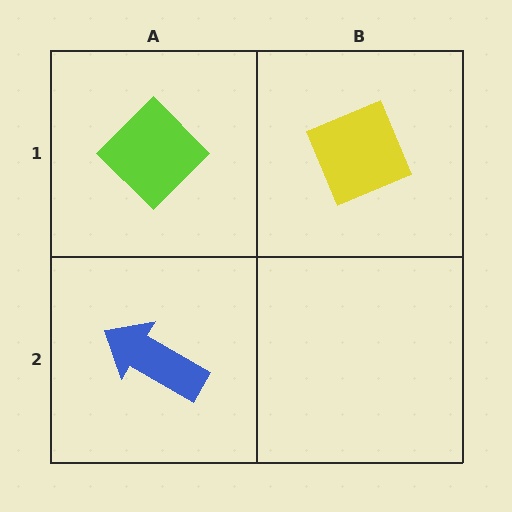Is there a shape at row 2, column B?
No, that cell is empty.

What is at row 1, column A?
A lime diamond.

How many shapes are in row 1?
2 shapes.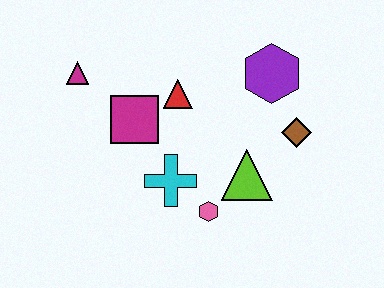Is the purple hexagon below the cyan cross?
No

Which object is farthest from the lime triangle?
The magenta triangle is farthest from the lime triangle.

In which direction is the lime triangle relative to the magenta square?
The lime triangle is to the right of the magenta square.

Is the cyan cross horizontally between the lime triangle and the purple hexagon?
No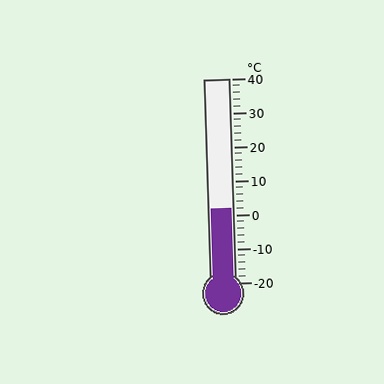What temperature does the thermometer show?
The thermometer shows approximately 2°C.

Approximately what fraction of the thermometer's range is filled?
The thermometer is filled to approximately 35% of its range.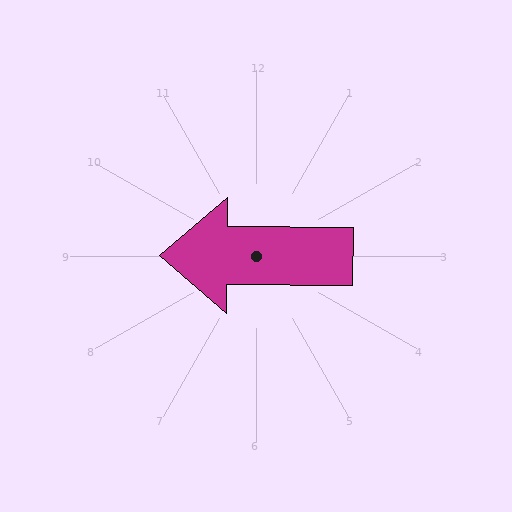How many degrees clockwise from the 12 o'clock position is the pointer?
Approximately 271 degrees.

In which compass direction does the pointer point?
West.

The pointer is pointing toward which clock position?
Roughly 9 o'clock.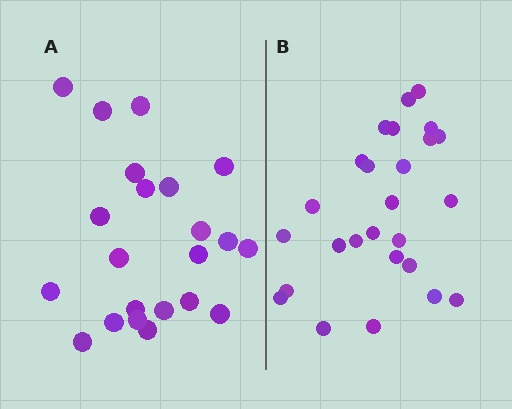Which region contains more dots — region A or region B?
Region B (the right region) has more dots.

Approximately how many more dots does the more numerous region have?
Region B has about 4 more dots than region A.